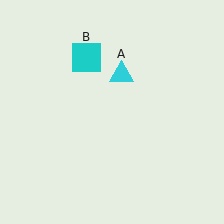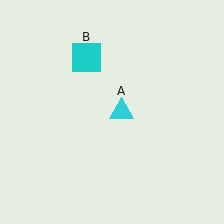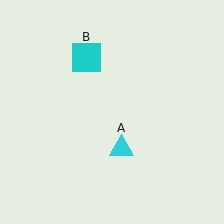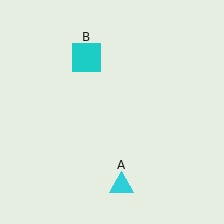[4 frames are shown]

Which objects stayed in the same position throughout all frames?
Cyan square (object B) remained stationary.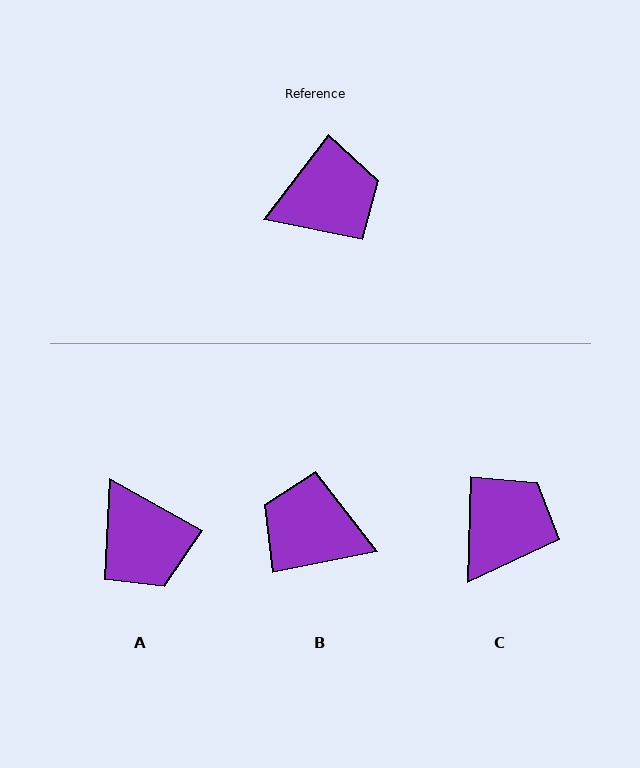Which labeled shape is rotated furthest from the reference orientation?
B, about 139 degrees away.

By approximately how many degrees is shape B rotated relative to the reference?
Approximately 139 degrees counter-clockwise.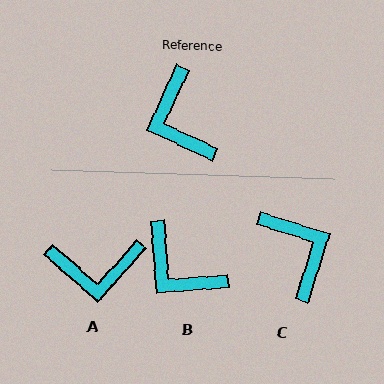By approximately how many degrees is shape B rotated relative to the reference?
Approximately 29 degrees counter-clockwise.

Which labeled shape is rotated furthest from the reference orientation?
C, about 173 degrees away.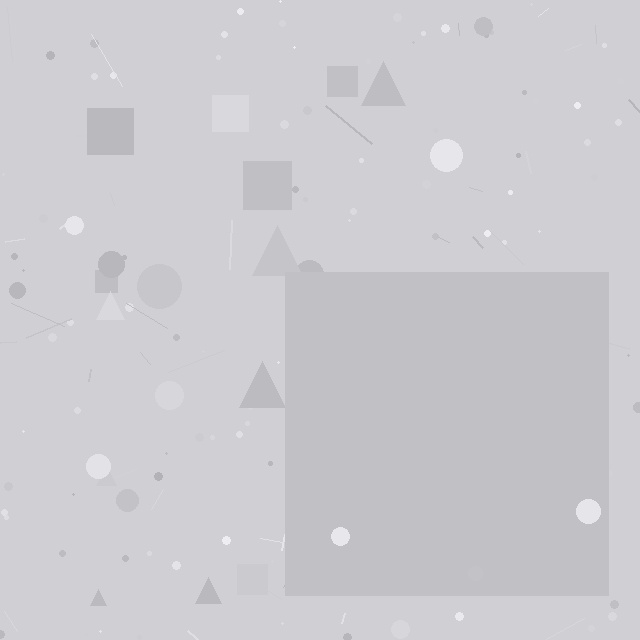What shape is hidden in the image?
A square is hidden in the image.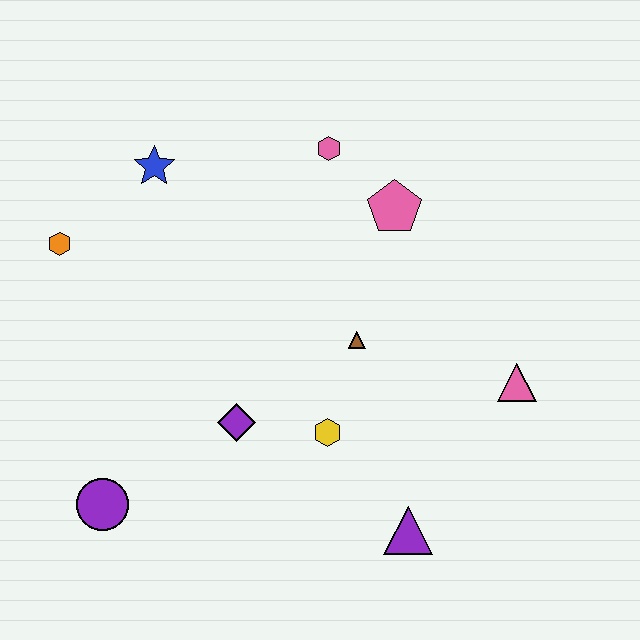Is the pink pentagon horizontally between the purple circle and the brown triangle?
No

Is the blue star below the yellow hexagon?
No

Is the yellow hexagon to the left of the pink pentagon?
Yes